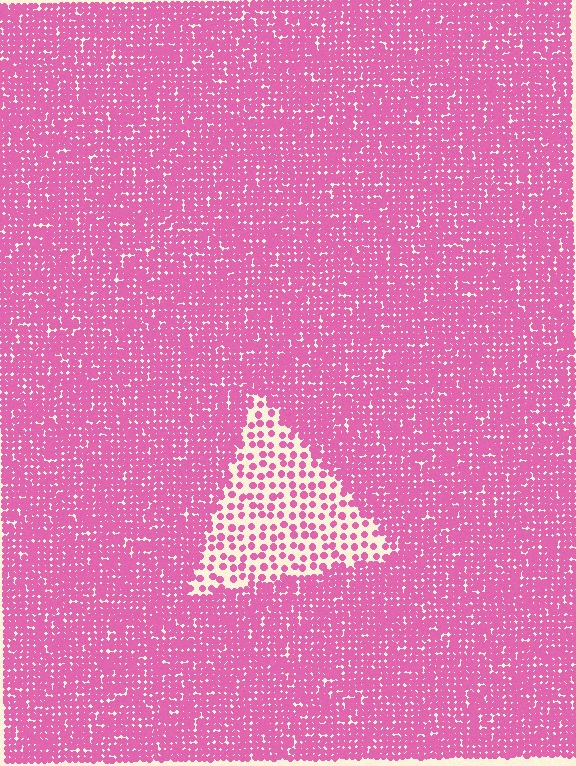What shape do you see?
I see a triangle.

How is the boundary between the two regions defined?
The boundary is defined by a change in element density (approximately 2.7x ratio). All elements are the same color, size, and shape.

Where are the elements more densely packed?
The elements are more densely packed outside the triangle boundary.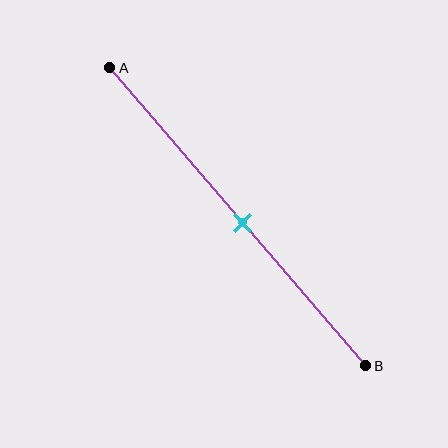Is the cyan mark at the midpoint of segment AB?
Yes, the mark is approximately at the midpoint.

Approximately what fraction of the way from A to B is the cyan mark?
The cyan mark is approximately 50% of the way from A to B.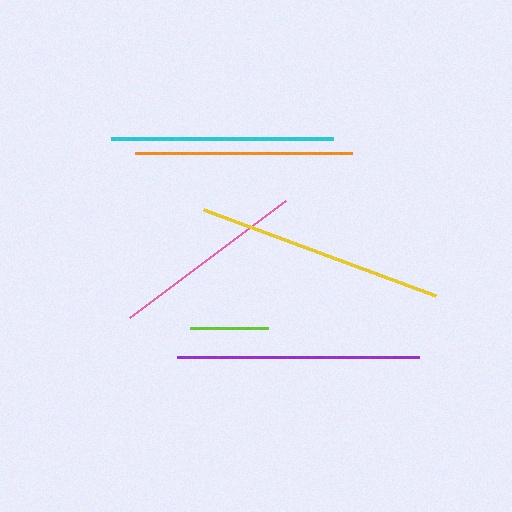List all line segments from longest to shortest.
From longest to shortest: yellow, purple, cyan, orange, pink, lime.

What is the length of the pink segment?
The pink segment is approximately 195 pixels long.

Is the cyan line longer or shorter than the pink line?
The cyan line is longer than the pink line.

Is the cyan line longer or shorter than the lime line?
The cyan line is longer than the lime line.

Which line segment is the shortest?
The lime line is the shortest at approximately 78 pixels.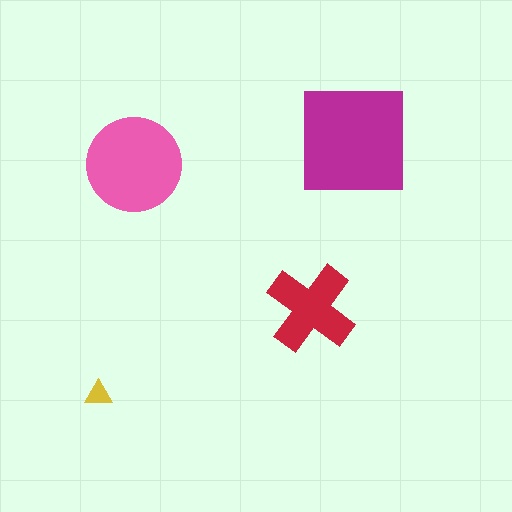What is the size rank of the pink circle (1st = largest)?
2nd.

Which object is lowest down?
The yellow triangle is bottommost.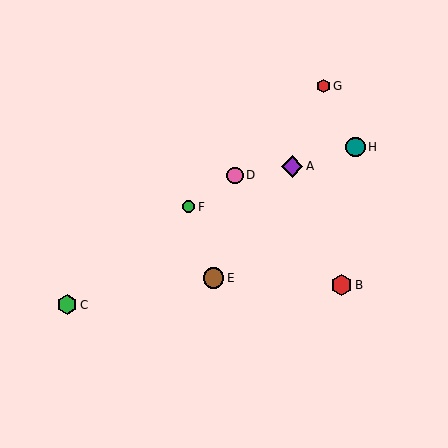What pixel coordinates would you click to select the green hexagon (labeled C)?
Click at (67, 305) to select the green hexagon C.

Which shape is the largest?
The purple diamond (labeled A) is the largest.